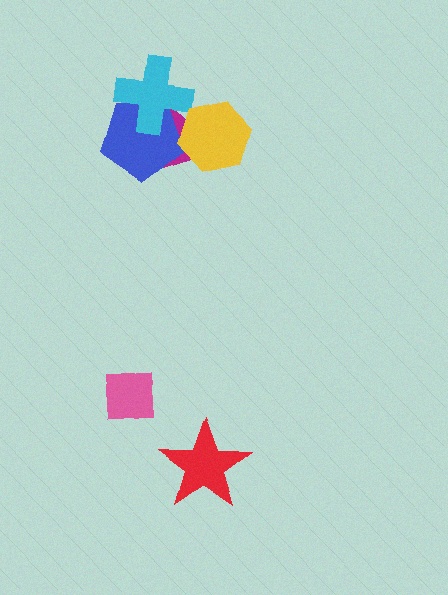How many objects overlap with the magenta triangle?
3 objects overlap with the magenta triangle.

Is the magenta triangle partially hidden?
Yes, it is partially covered by another shape.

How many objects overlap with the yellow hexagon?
2 objects overlap with the yellow hexagon.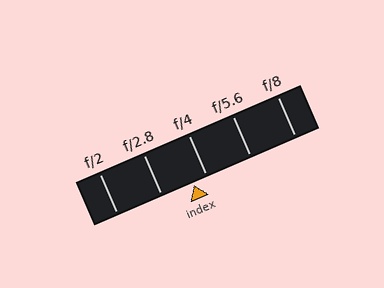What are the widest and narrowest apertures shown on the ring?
The widest aperture shown is f/2 and the narrowest is f/8.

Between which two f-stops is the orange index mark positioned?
The index mark is between f/2.8 and f/4.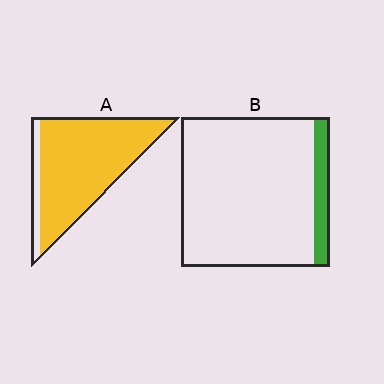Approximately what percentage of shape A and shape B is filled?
A is approximately 90% and B is approximately 10%.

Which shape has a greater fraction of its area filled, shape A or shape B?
Shape A.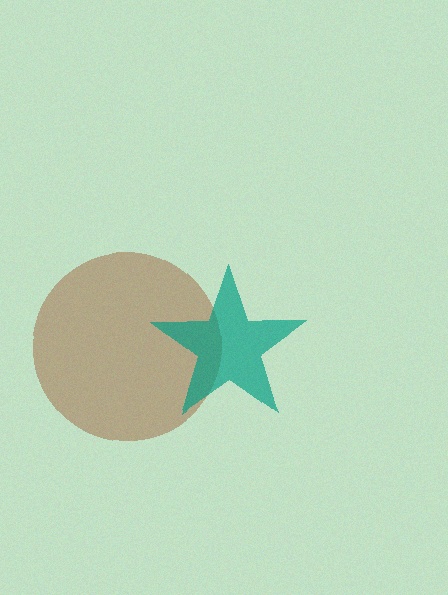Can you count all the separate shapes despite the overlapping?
Yes, there are 2 separate shapes.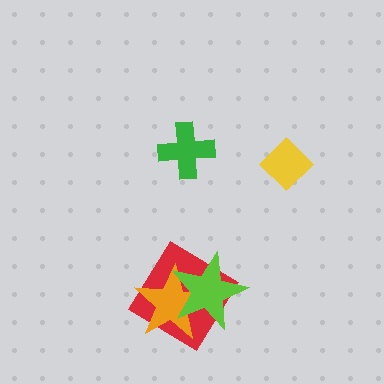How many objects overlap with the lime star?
2 objects overlap with the lime star.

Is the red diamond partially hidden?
Yes, it is partially covered by another shape.